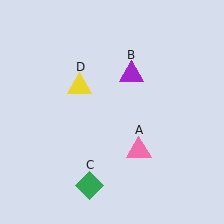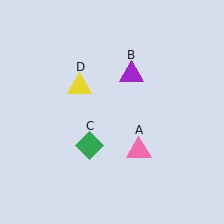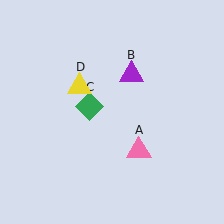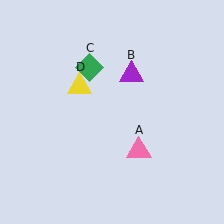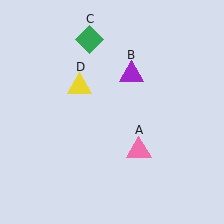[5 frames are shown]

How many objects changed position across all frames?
1 object changed position: green diamond (object C).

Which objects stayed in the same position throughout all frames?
Pink triangle (object A) and purple triangle (object B) and yellow triangle (object D) remained stationary.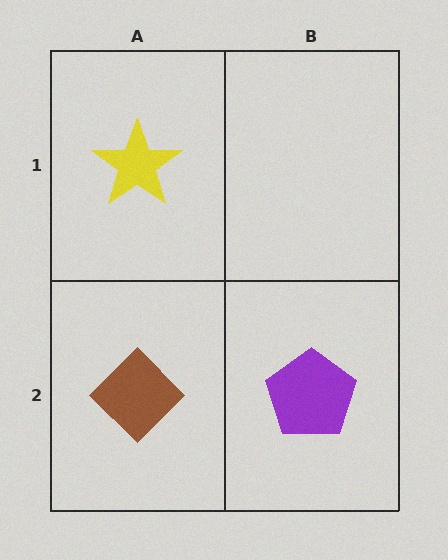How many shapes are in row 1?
1 shape.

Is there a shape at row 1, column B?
No, that cell is empty.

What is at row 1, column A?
A yellow star.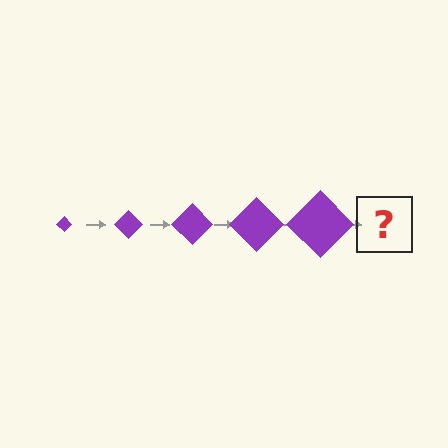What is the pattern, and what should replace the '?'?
The pattern is that the diamond gets progressively larger each step. The '?' should be a purple diamond, larger than the previous one.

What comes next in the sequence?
The next element should be a purple diamond, larger than the previous one.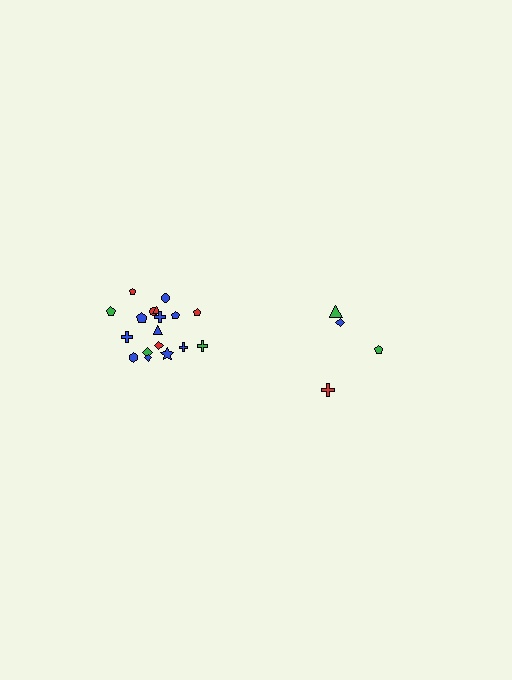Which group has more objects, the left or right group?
The left group.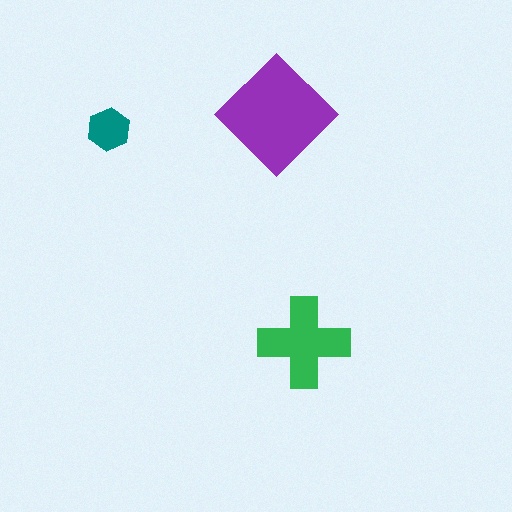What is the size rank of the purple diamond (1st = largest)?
1st.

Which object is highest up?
The purple diamond is topmost.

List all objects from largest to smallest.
The purple diamond, the green cross, the teal hexagon.